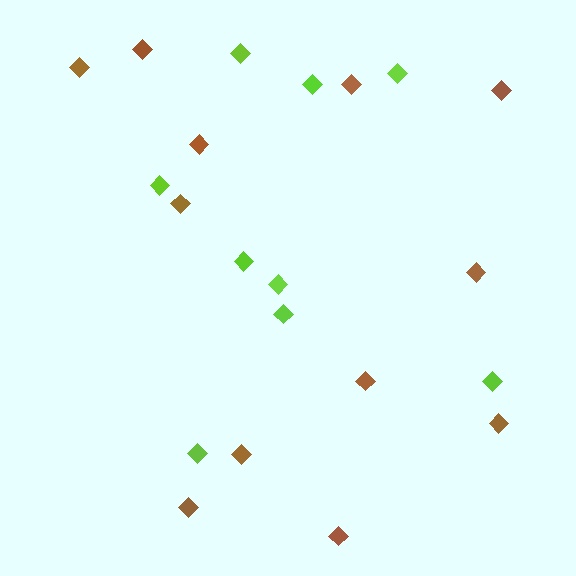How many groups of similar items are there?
There are 2 groups: one group of lime diamonds (9) and one group of brown diamonds (12).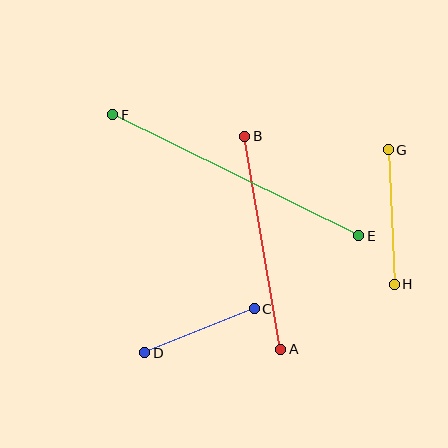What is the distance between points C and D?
The distance is approximately 118 pixels.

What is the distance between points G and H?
The distance is approximately 134 pixels.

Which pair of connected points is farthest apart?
Points E and F are farthest apart.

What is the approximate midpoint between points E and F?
The midpoint is at approximately (236, 175) pixels.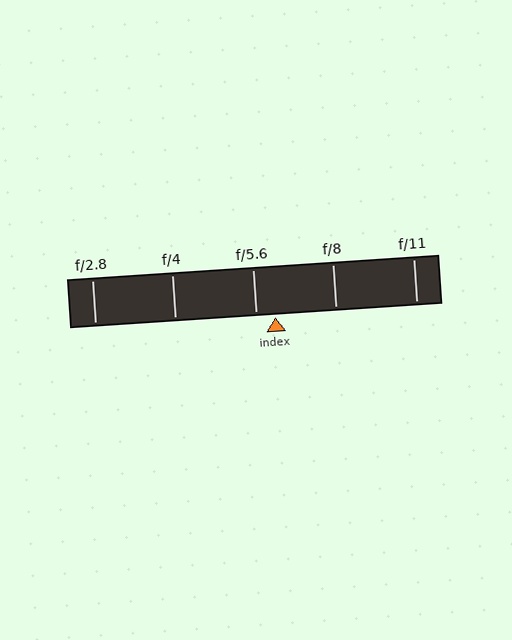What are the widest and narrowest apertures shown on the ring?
The widest aperture shown is f/2.8 and the narrowest is f/11.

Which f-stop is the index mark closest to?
The index mark is closest to f/5.6.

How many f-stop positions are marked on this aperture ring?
There are 5 f-stop positions marked.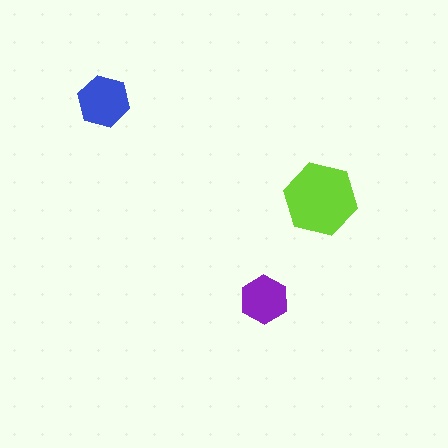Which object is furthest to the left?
The blue hexagon is leftmost.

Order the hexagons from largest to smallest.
the lime one, the blue one, the purple one.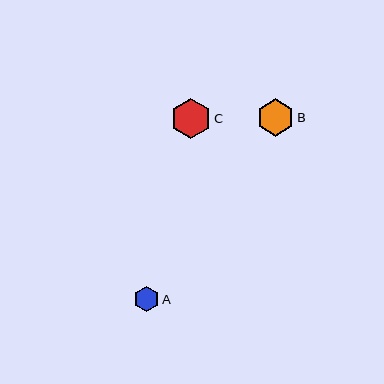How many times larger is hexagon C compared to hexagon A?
Hexagon C is approximately 1.6 times the size of hexagon A.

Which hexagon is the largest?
Hexagon C is the largest with a size of approximately 40 pixels.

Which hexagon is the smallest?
Hexagon A is the smallest with a size of approximately 25 pixels.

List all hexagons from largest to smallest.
From largest to smallest: C, B, A.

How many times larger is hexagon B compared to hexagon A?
Hexagon B is approximately 1.5 times the size of hexagon A.